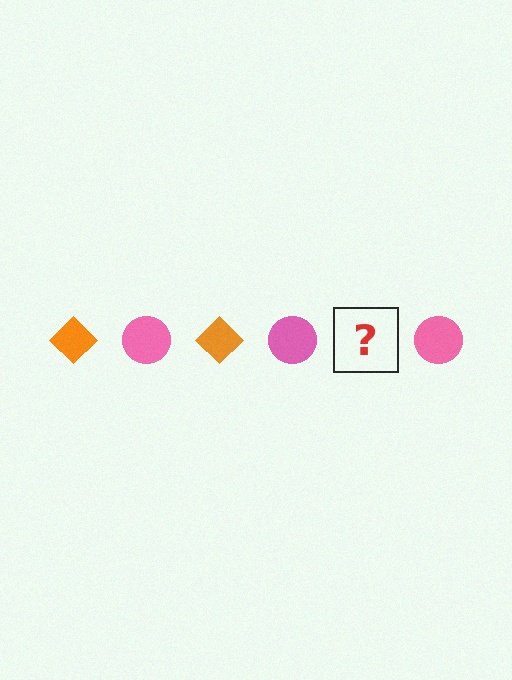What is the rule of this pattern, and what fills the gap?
The rule is that the pattern alternates between orange diamond and pink circle. The gap should be filled with an orange diamond.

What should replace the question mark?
The question mark should be replaced with an orange diamond.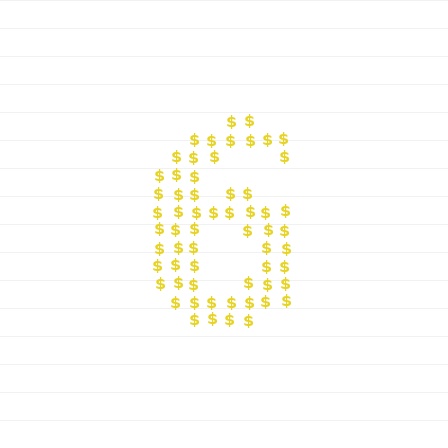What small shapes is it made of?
It is made of small dollar signs.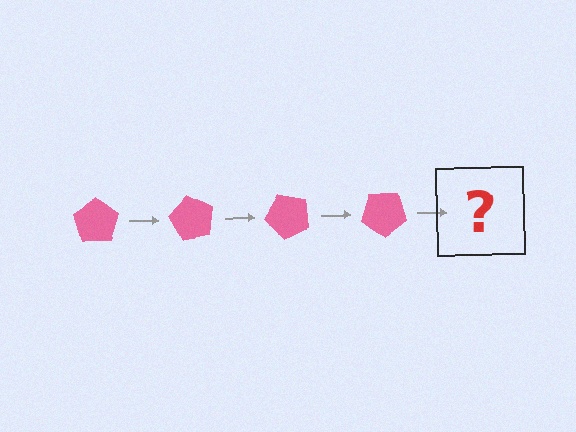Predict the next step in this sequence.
The next step is a pink pentagon rotated 240 degrees.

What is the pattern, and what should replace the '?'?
The pattern is that the pentagon rotates 60 degrees each step. The '?' should be a pink pentagon rotated 240 degrees.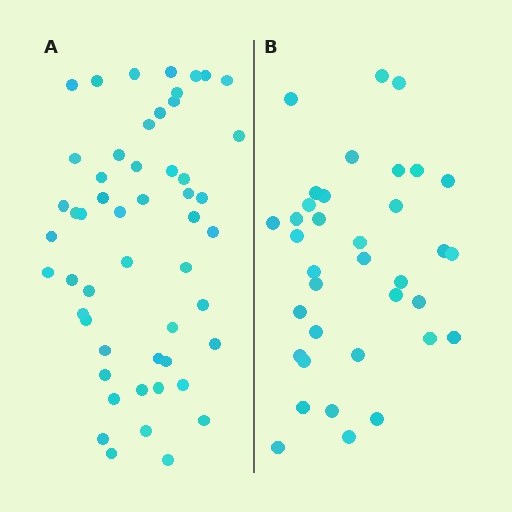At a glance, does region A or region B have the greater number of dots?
Region A (the left region) has more dots.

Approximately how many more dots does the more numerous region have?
Region A has approximately 15 more dots than region B.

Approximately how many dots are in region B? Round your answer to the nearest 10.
About 40 dots. (The exact count is 36, which rounds to 40.)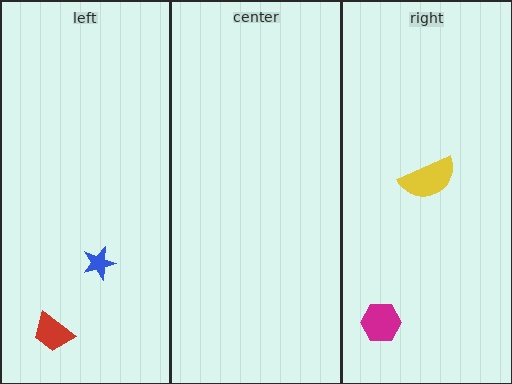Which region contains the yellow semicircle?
The right region.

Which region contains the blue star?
The left region.